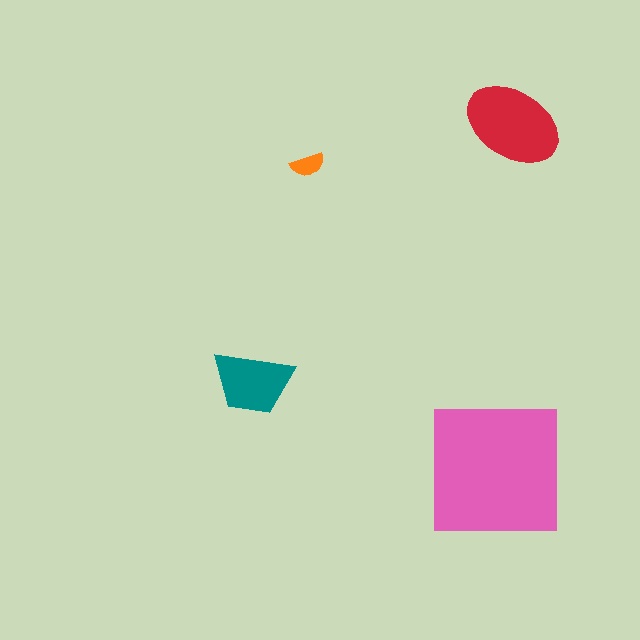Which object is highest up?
The red ellipse is topmost.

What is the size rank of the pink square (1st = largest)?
1st.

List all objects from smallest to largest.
The orange semicircle, the teal trapezoid, the red ellipse, the pink square.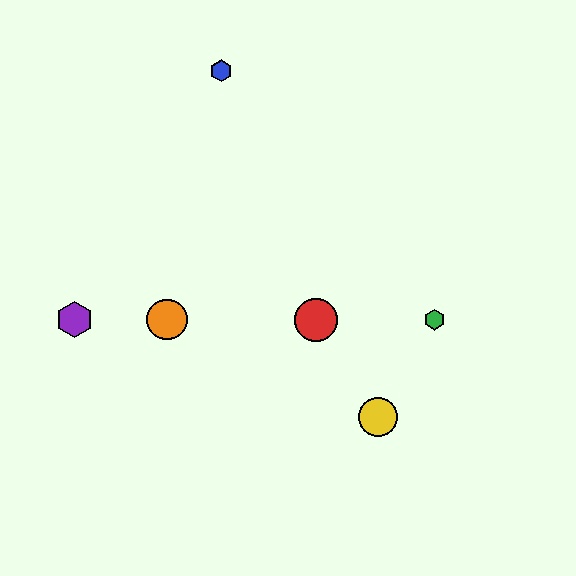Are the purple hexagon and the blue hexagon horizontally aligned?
No, the purple hexagon is at y≈320 and the blue hexagon is at y≈71.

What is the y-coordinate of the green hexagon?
The green hexagon is at y≈320.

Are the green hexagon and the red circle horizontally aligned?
Yes, both are at y≈320.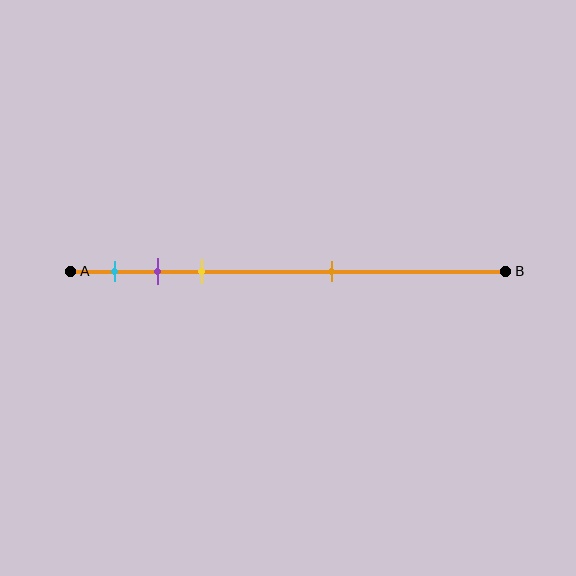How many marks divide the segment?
There are 4 marks dividing the segment.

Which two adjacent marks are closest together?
The purple and yellow marks are the closest adjacent pair.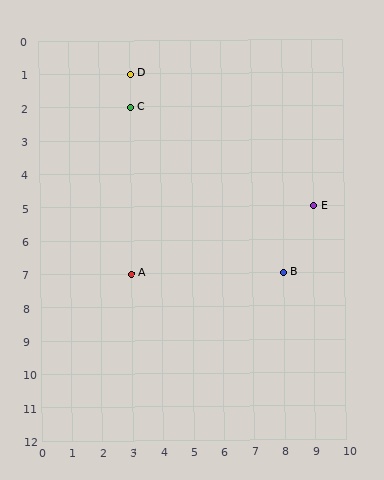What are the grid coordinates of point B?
Point B is at grid coordinates (8, 7).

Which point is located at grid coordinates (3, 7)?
Point A is at (3, 7).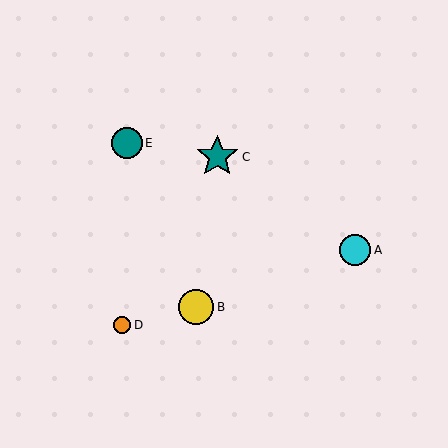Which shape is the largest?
The teal star (labeled C) is the largest.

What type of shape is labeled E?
Shape E is a teal circle.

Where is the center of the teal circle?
The center of the teal circle is at (127, 143).